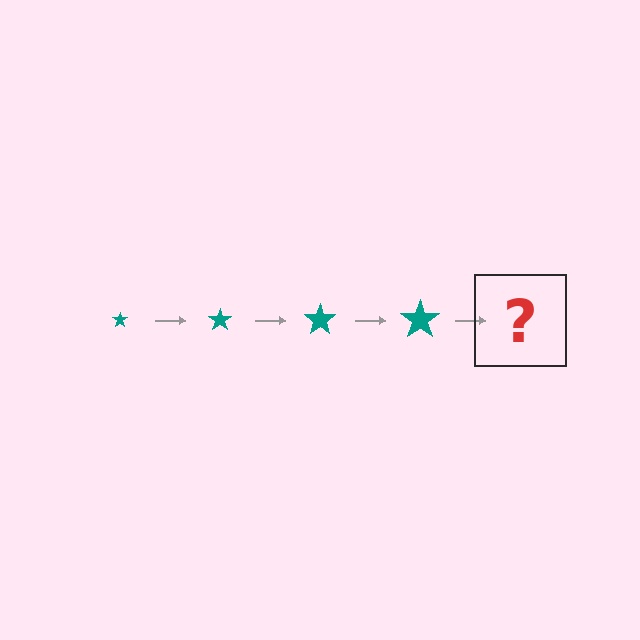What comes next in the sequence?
The next element should be a teal star, larger than the previous one.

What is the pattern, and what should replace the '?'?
The pattern is that the star gets progressively larger each step. The '?' should be a teal star, larger than the previous one.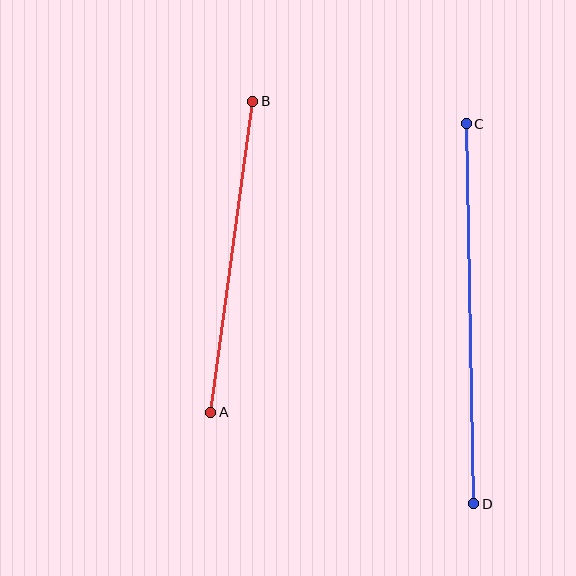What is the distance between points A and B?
The distance is approximately 314 pixels.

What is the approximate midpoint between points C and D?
The midpoint is at approximately (470, 314) pixels.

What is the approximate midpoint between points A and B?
The midpoint is at approximately (232, 257) pixels.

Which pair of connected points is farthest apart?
Points C and D are farthest apart.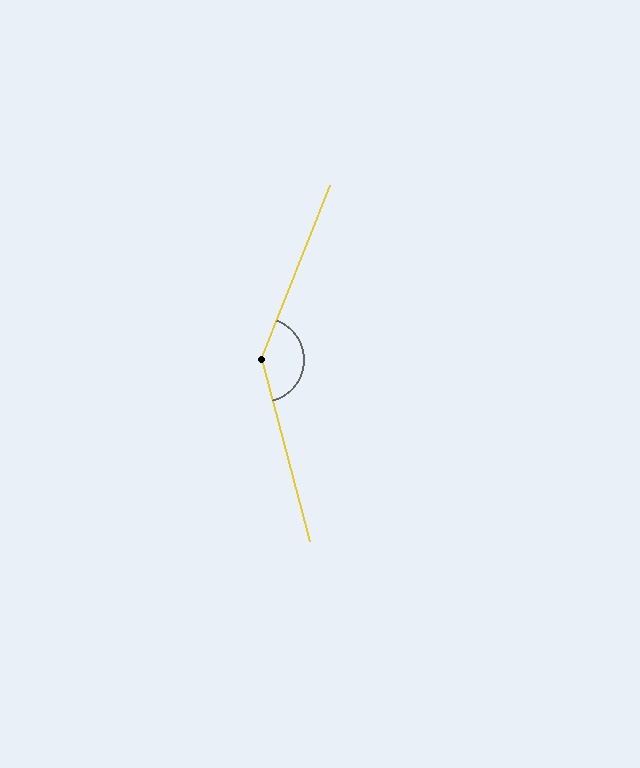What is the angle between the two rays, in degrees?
Approximately 144 degrees.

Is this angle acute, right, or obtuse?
It is obtuse.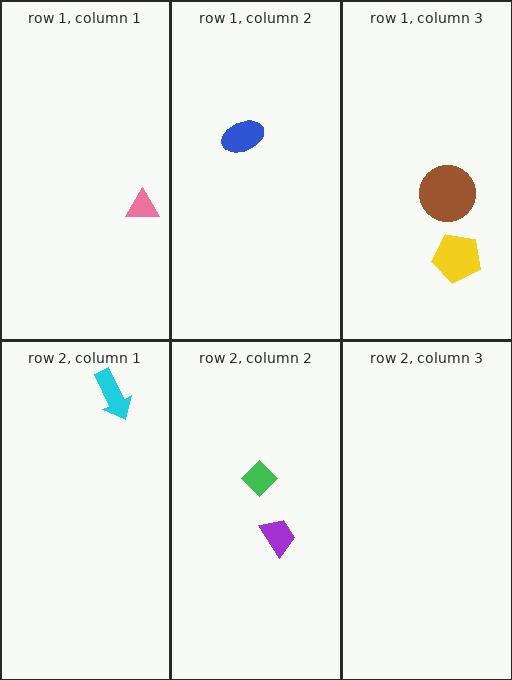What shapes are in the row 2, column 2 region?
The purple trapezoid, the green diamond.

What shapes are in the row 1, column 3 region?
The brown circle, the yellow pentagon.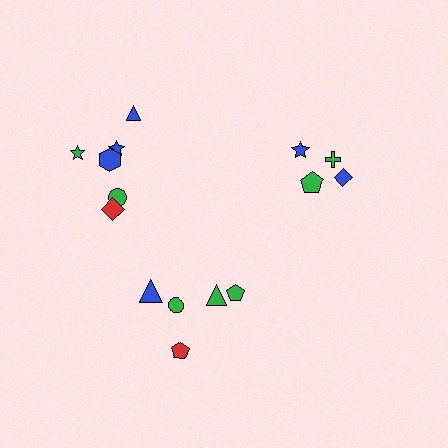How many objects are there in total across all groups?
There are 15 objects.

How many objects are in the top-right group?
There are 4 objects.